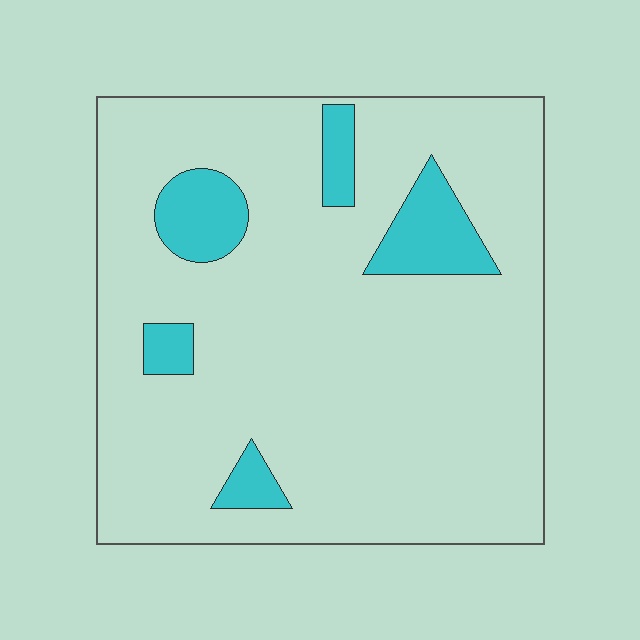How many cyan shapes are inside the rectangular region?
5.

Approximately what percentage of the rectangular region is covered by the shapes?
Approximately 10%.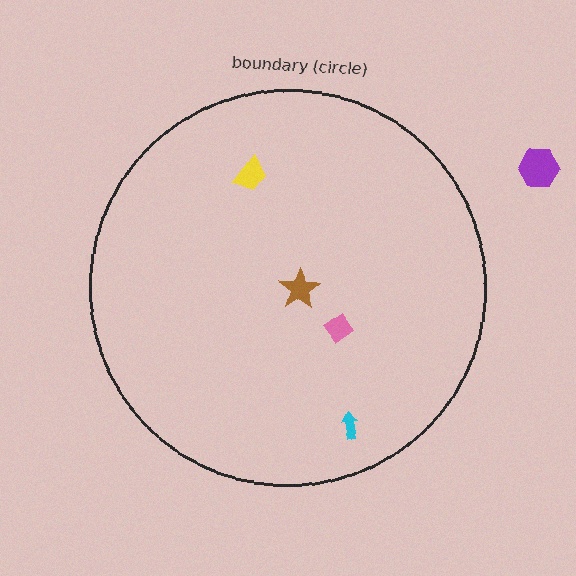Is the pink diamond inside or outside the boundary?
Inside.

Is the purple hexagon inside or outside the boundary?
Outside.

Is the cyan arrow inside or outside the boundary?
Inside.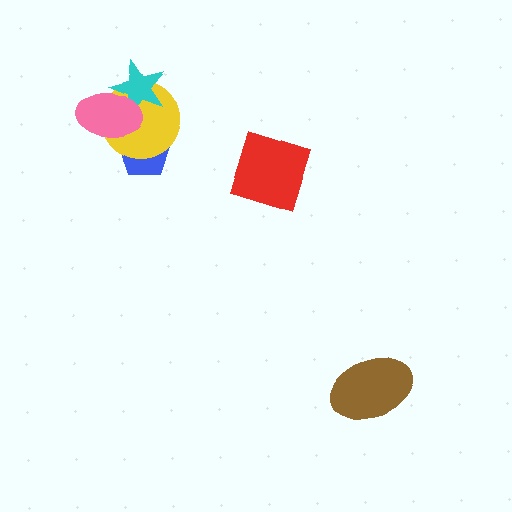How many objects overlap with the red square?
0 objects overlap with the red square.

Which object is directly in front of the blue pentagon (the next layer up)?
The yellow circle is directly in front of the blue pentagon.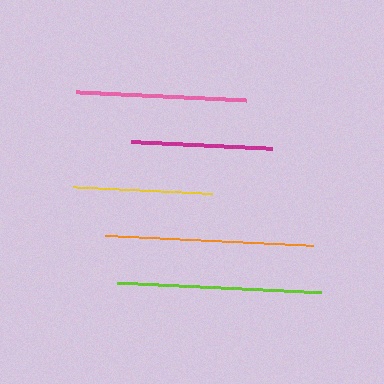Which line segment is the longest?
The orange line is the longest at approximately 208 pixels.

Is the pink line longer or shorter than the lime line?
The lime line is longer than the pink line.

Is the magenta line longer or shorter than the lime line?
The lime line is longer than the magenta line.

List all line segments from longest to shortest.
From longest to shortest: orange, lime, pink, magenta, yellow.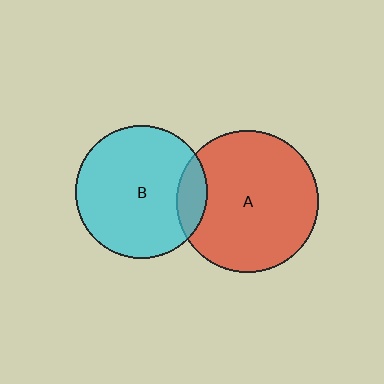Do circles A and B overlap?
Yes.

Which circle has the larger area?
Circle A (red).